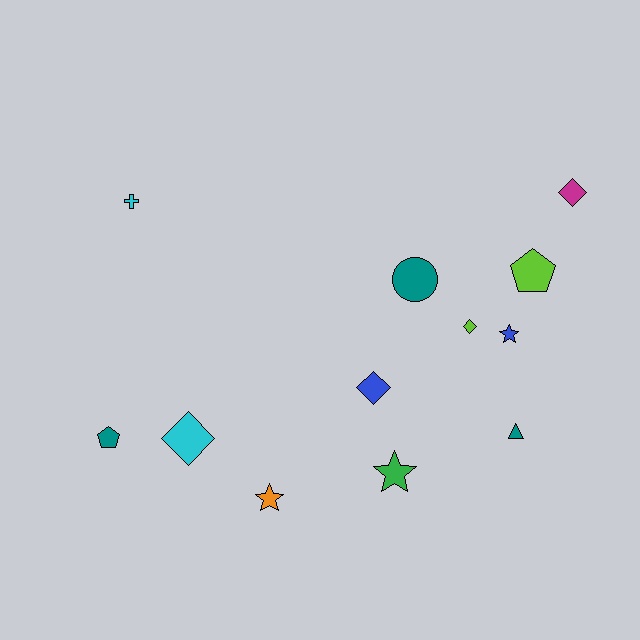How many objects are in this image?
There are 12 objects.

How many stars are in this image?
There are 3 stars.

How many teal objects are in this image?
There are 3 teal objects.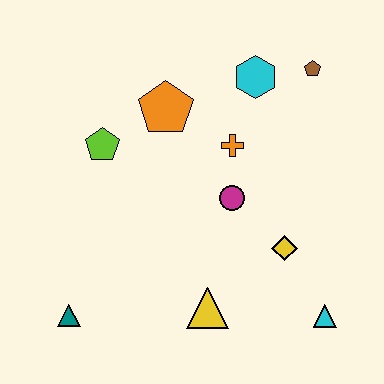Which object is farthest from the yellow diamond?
The teal triangle is farthest from the yellow diamond.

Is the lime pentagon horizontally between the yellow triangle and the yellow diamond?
No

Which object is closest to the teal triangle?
The yellow triangle is closest to the teal triangle.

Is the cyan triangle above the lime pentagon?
No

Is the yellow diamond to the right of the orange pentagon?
Yes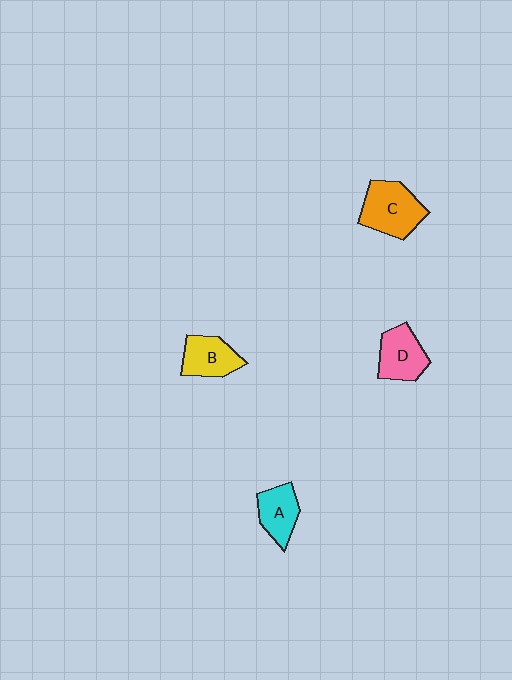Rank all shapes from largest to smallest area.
From largest to smallest: C (orange), D (pink), B (yellow), A (cyan).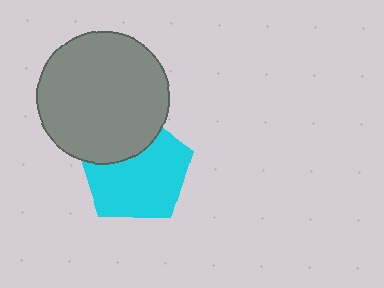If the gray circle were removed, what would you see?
You would see the complete cyan pentagon.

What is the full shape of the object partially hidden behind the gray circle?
The partially hidden object is a cyan pentagon.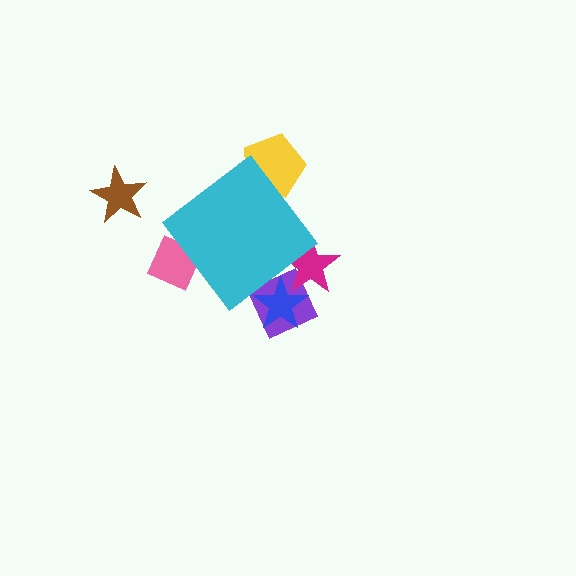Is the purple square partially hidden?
Yes, the purple square is partially hidden behind the cyan diamond.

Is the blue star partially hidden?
Yes, the blue star is partially hidden behind the cyan diamond.